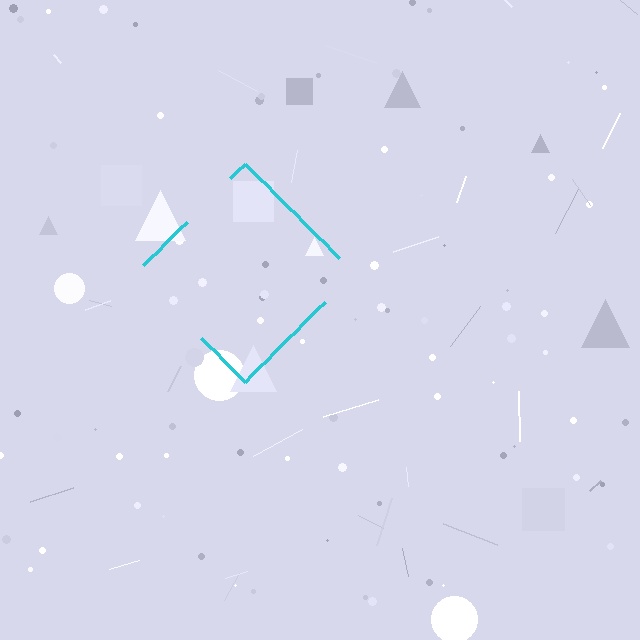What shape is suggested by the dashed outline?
The dashed outline suggests a diamond.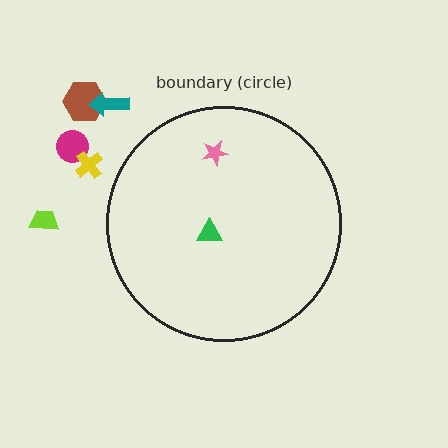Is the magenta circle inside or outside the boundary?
Outside.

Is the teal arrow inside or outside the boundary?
Outside.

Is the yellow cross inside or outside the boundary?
Outside.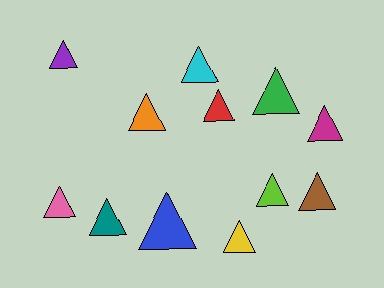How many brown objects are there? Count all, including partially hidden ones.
There is 1 brown object.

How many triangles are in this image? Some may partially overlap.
There are 12 triangles.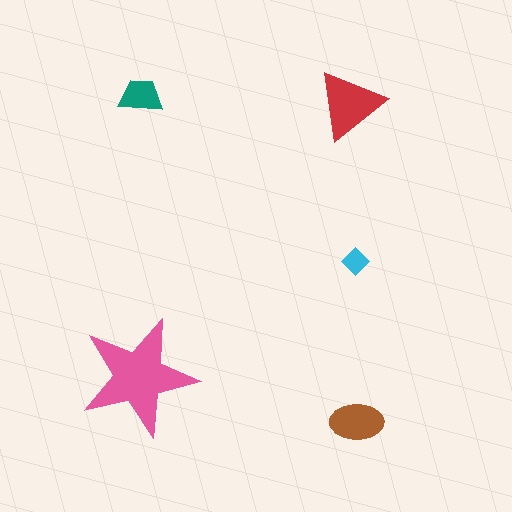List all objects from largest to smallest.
The pink star, the red triangle, the brown ellipse, the teal trapezoid, the cyan diamond.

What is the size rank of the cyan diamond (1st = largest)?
5th.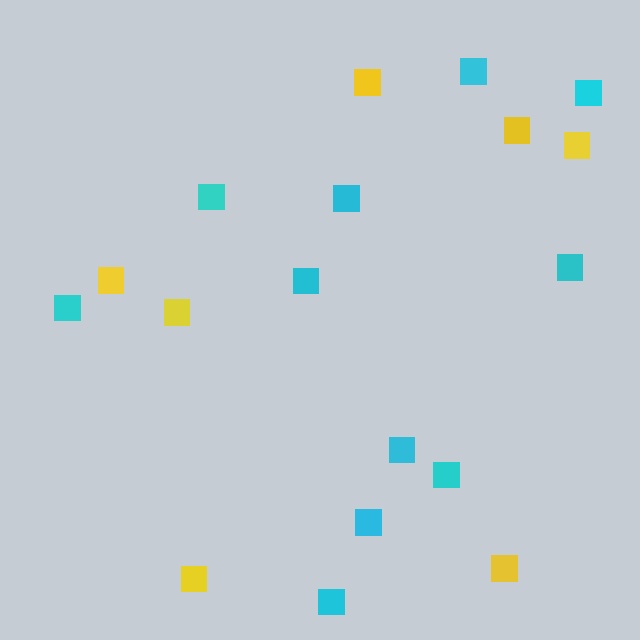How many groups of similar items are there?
There are 2 groups: one group of cyan squares (11) and one group of yellow squares (7).